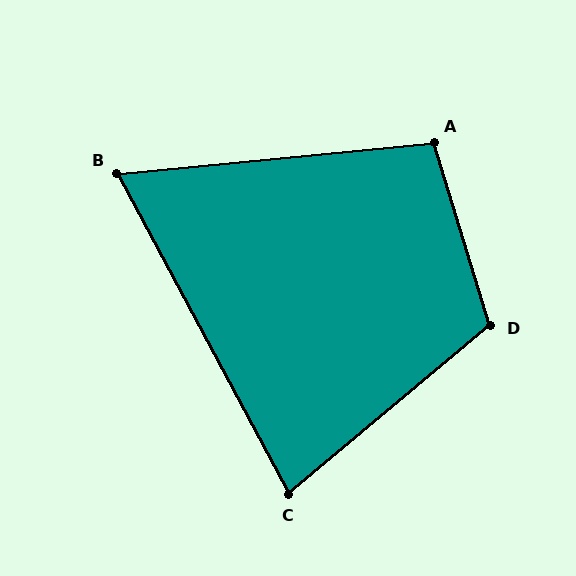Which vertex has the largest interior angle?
D, at approximately 113 degrees.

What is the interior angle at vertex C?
Approximately 78 degrees (acute).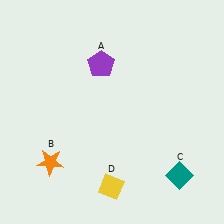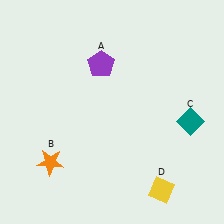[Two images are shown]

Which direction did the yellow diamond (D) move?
The yellow diamond (D) moved right.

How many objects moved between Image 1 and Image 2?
2 objects moved between the two images.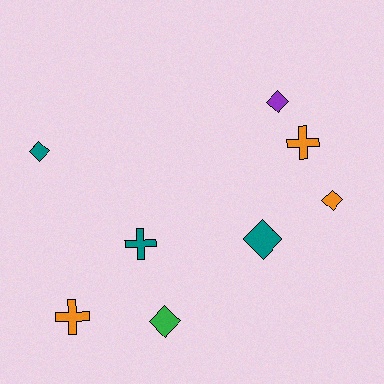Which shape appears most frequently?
Diamond, with 5 objects.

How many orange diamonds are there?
There is 1 orange diamond.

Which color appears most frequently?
Teal, with 3 objects.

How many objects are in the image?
There are 8 objects.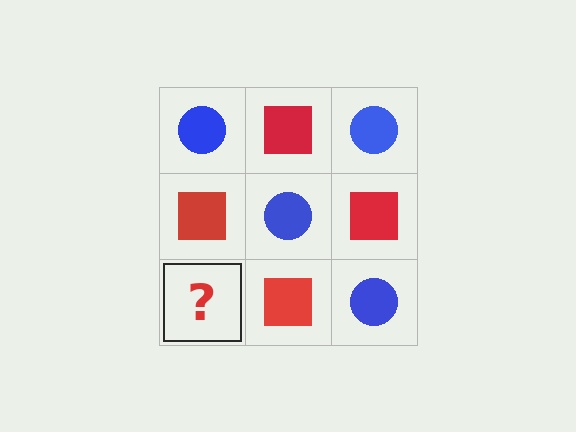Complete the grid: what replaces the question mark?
The question mark should be replaced with a blue circle.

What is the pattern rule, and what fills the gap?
The rule is that it alternates blue circle and red square in a checkerboard pattern. The gap should be filled with a blue circle.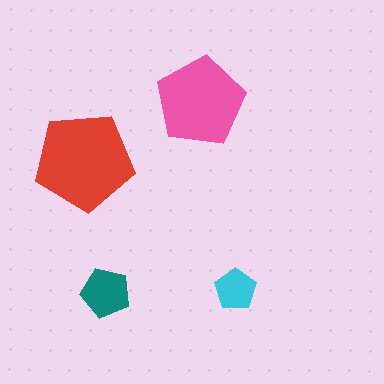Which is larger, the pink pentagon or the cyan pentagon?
The pink one.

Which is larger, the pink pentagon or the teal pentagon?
The pink one.